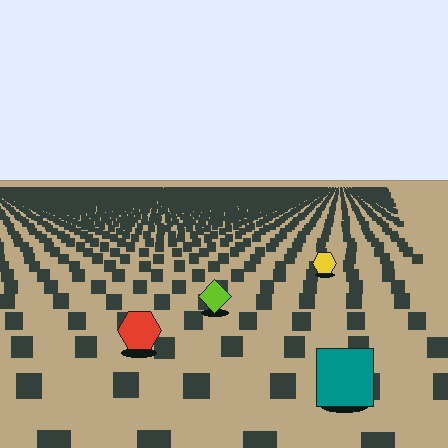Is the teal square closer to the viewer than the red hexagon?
Yes. The teal square is closer — you can tell from the texture gradient: the ground texture is coarser near it.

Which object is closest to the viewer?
The teal square is closest. The texture marks near it are larger and more spread out.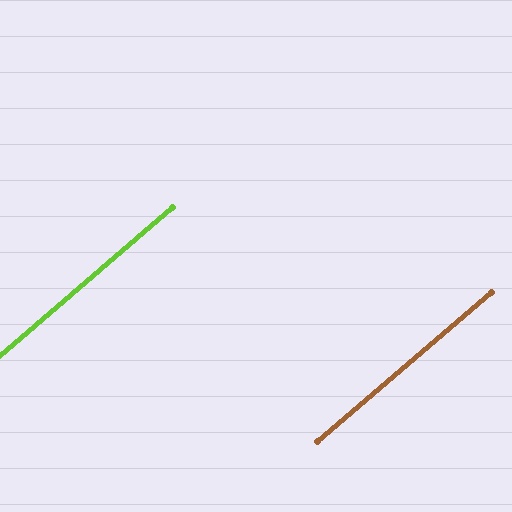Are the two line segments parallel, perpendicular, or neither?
Parallel — their directions differ by only 0.2°.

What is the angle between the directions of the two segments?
Approximately 0 degrees.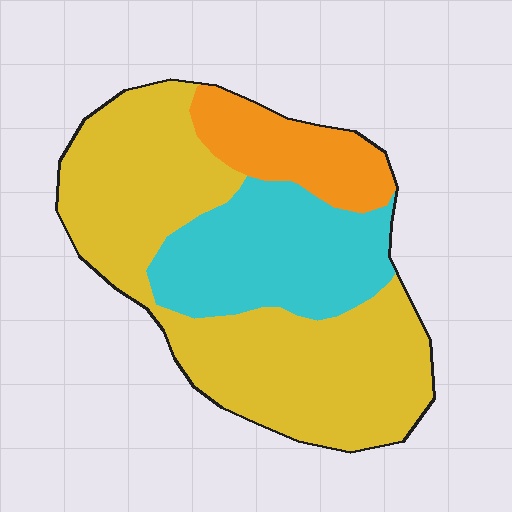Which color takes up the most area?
Yellow, at roughly 60%.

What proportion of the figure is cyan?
Cyan covers roughly 25% of the figure.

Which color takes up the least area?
Orange, at roughly 15%.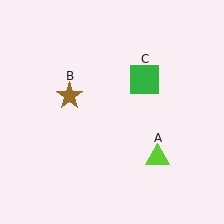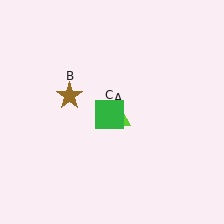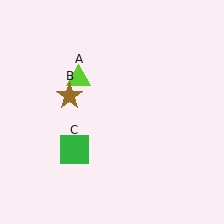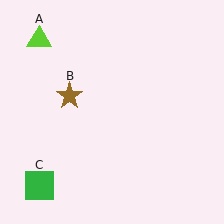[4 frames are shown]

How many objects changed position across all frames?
2 objects changed position: lime triangle (object A), green square (object C).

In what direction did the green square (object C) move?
The green square (object C) moved down and to the left.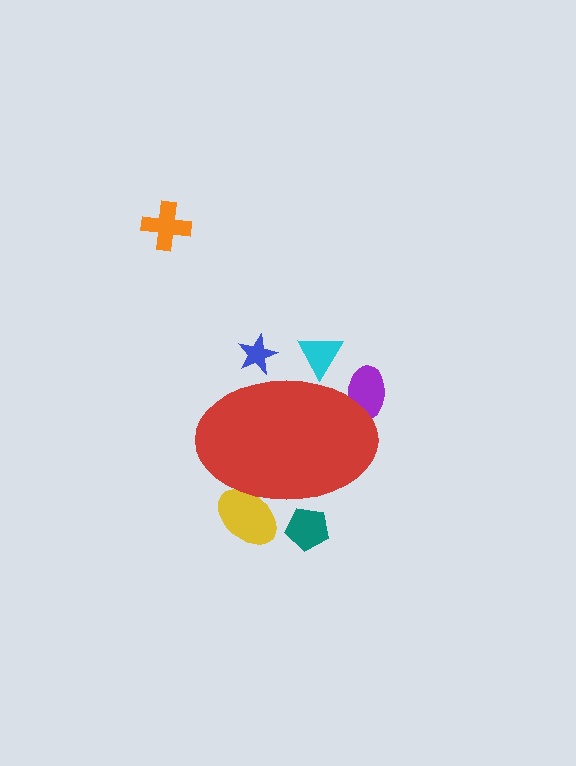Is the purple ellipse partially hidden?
Yes, the purple ellipse is partially hidden behind the red ellipse.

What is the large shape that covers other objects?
A red ellipse.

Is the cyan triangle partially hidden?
Yes, the cyan triangle is partially hidden behind the red ellipse.